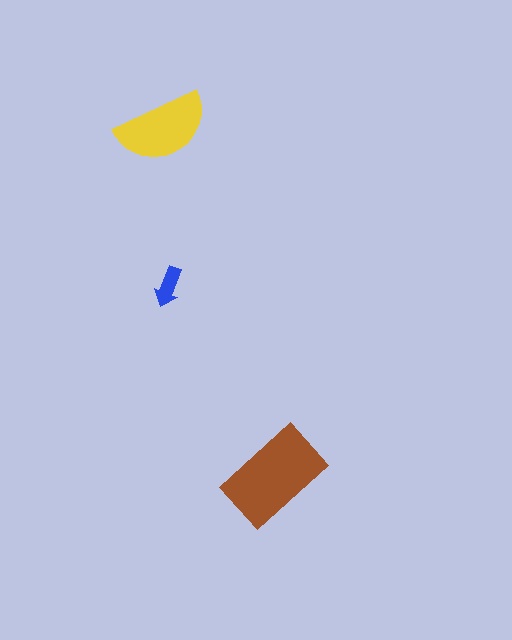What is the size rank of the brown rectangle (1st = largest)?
1st.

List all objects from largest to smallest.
The brown rectangle, the yellow semicircle, the blue arrow.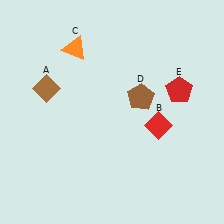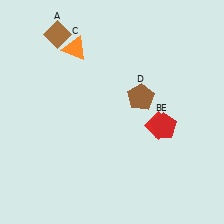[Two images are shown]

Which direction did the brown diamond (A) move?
The brown diamond (A) moved up.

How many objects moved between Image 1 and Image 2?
2 objects moved between the two images.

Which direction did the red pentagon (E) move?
The red pentagon (E) moved down.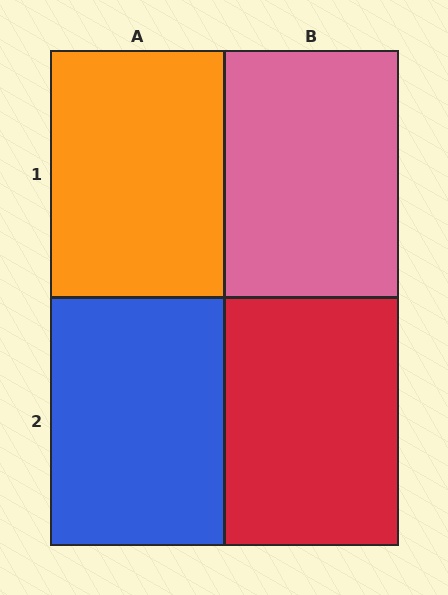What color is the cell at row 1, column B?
Pink.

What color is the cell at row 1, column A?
Orange.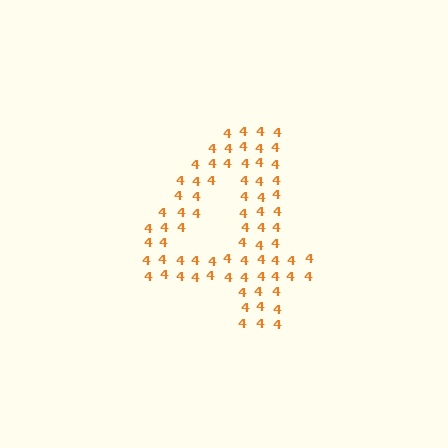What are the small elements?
The small elements are digit 4's.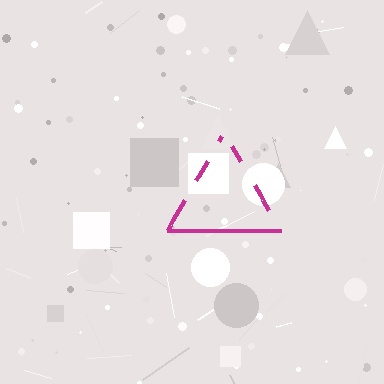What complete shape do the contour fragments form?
The contour fragments form a triangle.